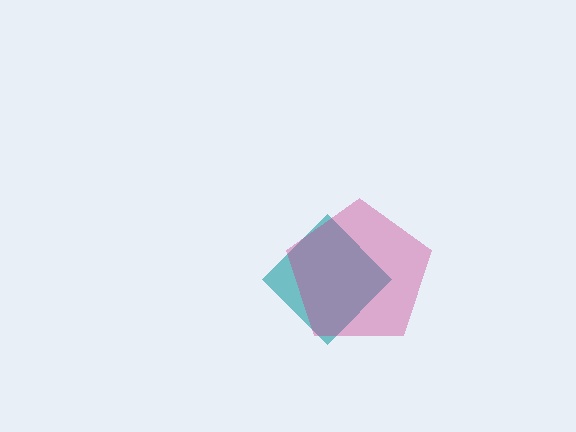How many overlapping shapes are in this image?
There are 2 overlapping shapes in the image.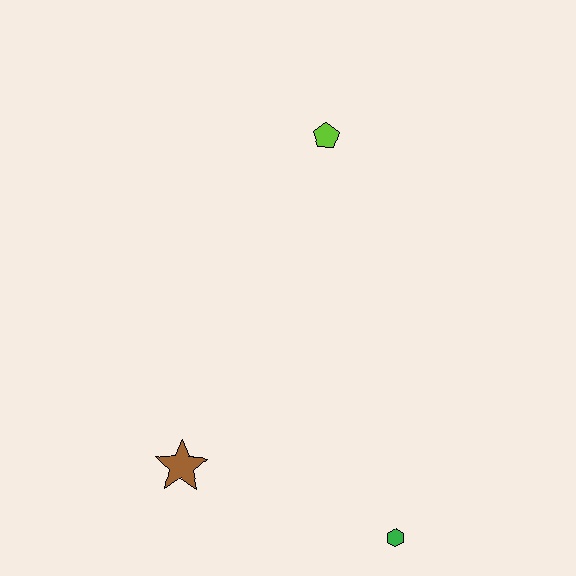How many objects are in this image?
There are 3 objects.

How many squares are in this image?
There are no squares.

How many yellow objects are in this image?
There are no yellow objects.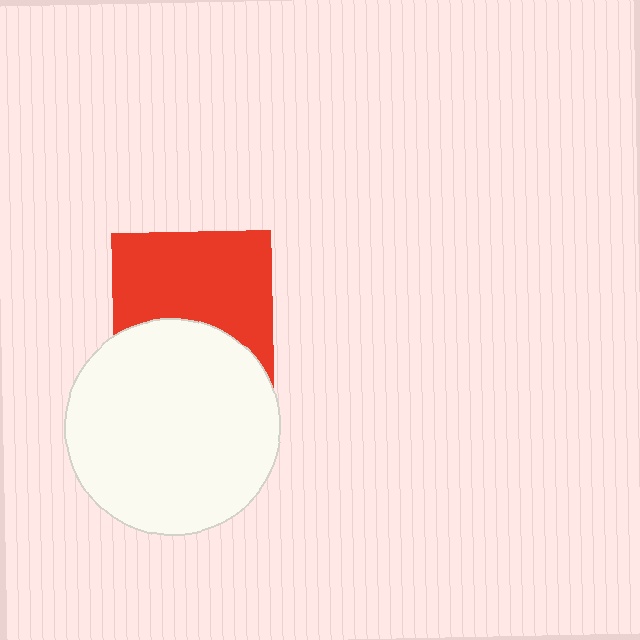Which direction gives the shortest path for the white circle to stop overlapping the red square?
Moving down gives the shortest separation.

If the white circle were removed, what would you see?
You would see the complete red square.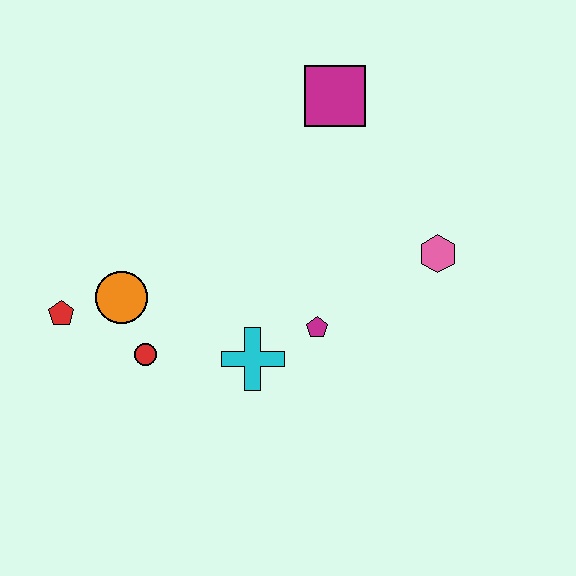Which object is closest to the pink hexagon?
The magenta pentagon is closest to the pink hexagon.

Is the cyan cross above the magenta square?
No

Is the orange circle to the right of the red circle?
No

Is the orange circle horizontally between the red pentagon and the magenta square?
Yes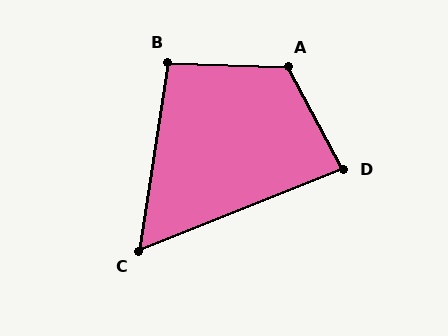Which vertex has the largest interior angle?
A, at approximately 120 degrees.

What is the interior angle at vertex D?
Approximately 83 degrees (acute).